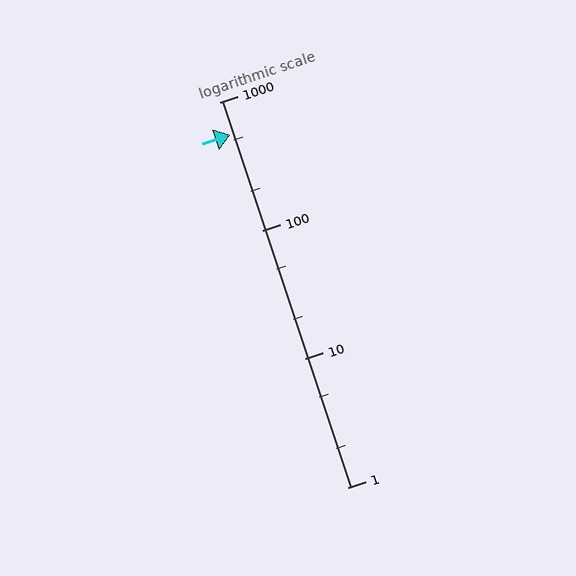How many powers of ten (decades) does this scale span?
The scale spans 3 decades, from 1 to 1000.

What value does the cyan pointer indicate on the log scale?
The pointer indicates approximately 560.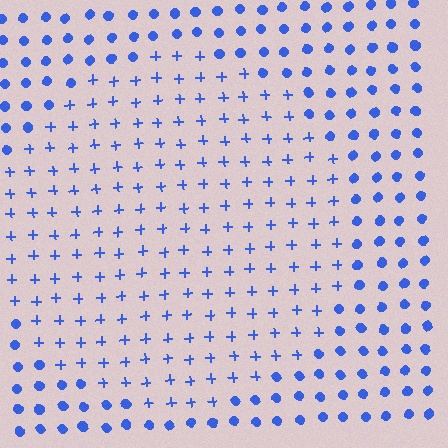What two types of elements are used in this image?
The image uses plus signs inside the circle region and circles outside it.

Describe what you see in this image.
The image is filled with small blue elements arranged in a uniform grid. A circle-shaped region contains plus signs, while the surrounding area contains circles. The boundary is defined purely by the change in element shape.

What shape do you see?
I see a circle.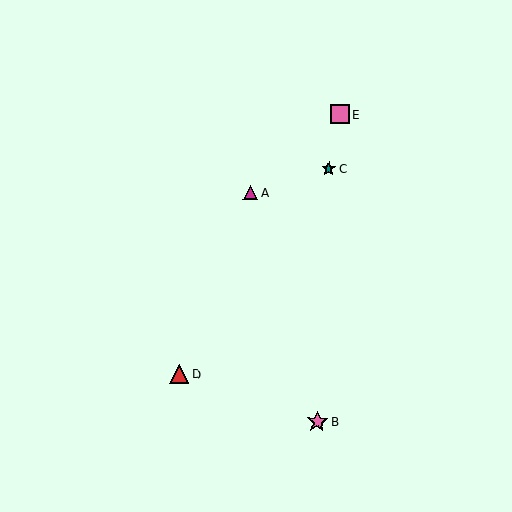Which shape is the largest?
The pink star (labeled B) is the largest.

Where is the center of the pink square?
The center of the pink square is at (340, 114).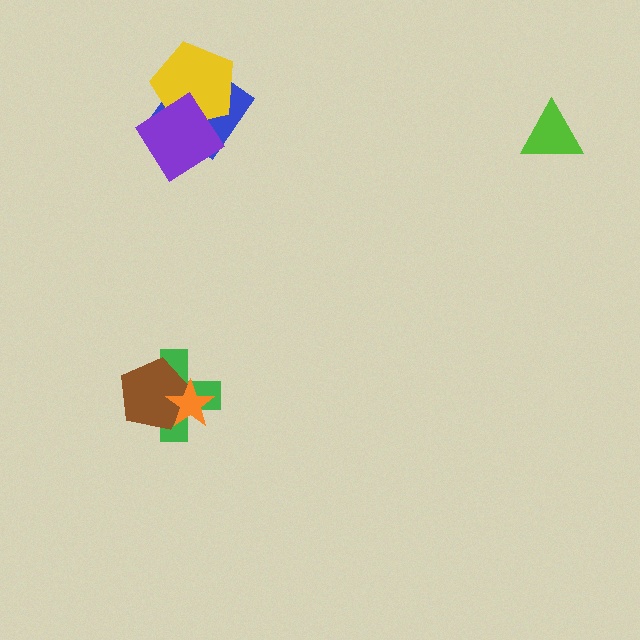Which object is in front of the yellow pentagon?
The purple diamond is in front of the yellow pentagon.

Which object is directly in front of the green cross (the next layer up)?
The brown pentagon is directly in front of the green cross.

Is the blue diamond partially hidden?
Yes, it is partially covered by another shape.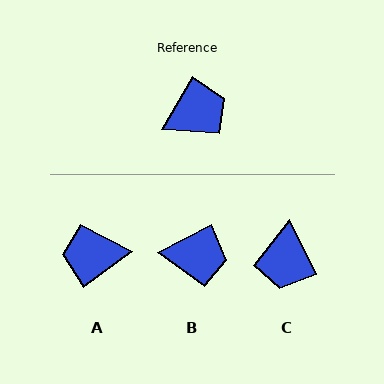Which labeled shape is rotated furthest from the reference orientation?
A, about 157 degrees away.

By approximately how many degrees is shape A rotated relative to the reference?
Approximately 157 degrees counter-clockwise.